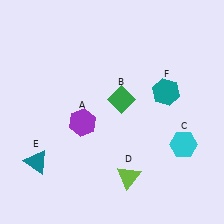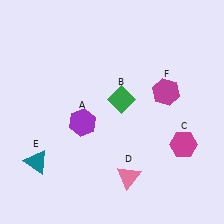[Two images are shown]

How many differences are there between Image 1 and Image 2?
There are 3 differences between the two images.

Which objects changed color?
C changed from cyan to magenta. D changed from lime to pink. F changed from teal to magenta.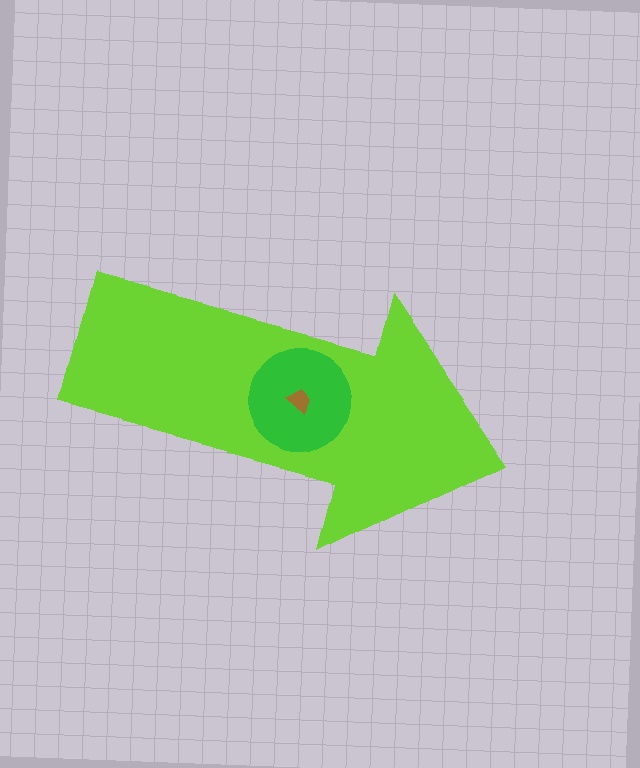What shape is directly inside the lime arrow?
The green circle.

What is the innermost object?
The brown trapezoid.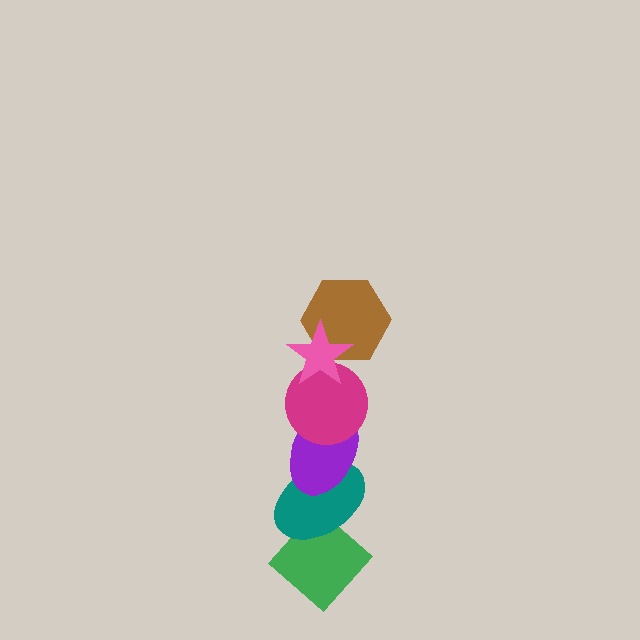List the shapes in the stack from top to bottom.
From top to bottom: the pink star, the brown hexagon, the magenta circle, the purple ellipse, the teal ellipse, the green diamond.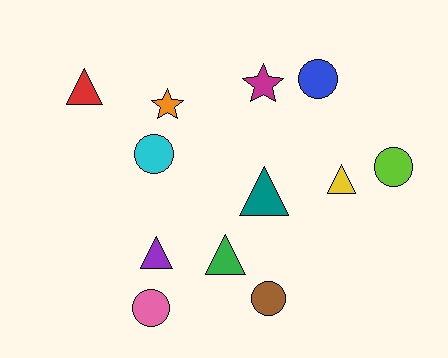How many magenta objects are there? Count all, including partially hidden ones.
There is 1 magenta object.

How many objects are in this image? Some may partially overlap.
There are 12 objects.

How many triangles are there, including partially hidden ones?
There are 5 triangles.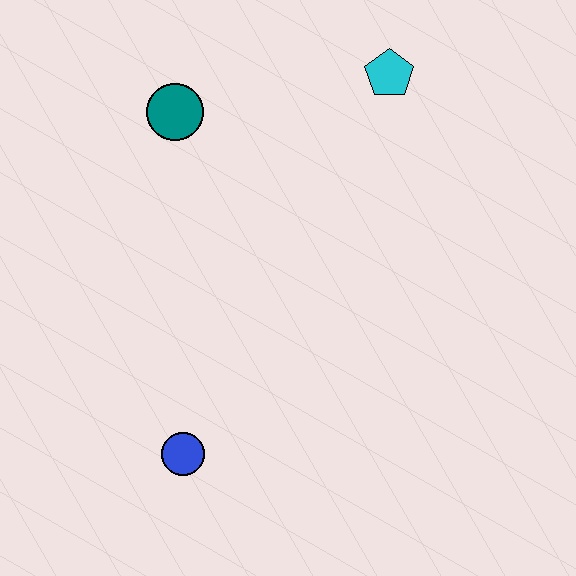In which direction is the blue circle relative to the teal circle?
The blue circle is below the teal circle.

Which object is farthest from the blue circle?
The cyan pentagon is farthest from the blue circle.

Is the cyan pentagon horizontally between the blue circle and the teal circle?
No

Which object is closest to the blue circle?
The teal circle is closest to the blue circle.